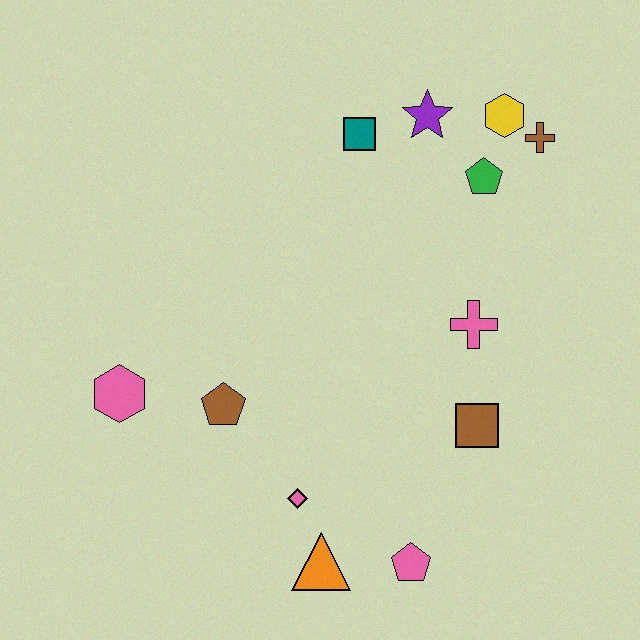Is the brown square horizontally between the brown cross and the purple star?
Yes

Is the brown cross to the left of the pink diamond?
No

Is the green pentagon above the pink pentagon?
Yes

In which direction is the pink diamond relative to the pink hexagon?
The pink diamond is to the right of the pink hexagon.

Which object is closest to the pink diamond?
The orange triangle is closest to the pink diamond.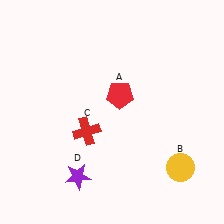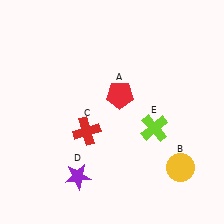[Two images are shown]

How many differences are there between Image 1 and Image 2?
There is 1 difference between the two images.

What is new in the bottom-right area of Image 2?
A lime cross (E) was added in the bottom-right area of Image 2.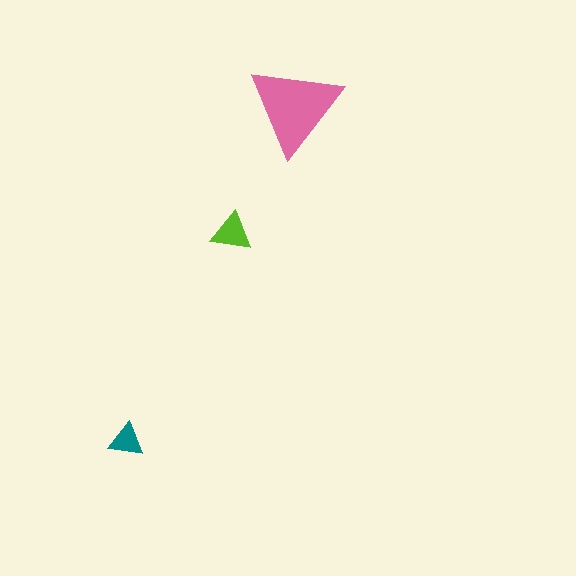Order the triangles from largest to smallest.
the pink one, the lime one, the teal one.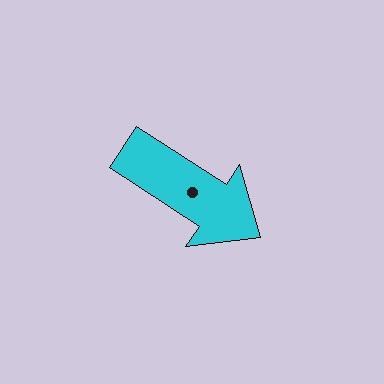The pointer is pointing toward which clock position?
Roughly 4 o'clock.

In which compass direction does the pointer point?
Southeast.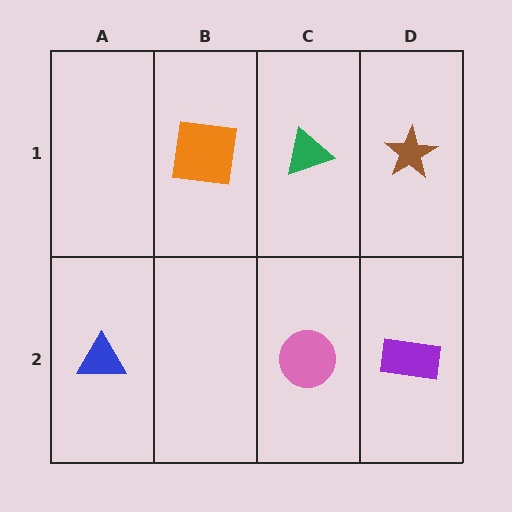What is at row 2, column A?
A blue triangle.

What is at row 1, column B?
An orange square.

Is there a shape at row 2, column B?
No, that cell is empty.